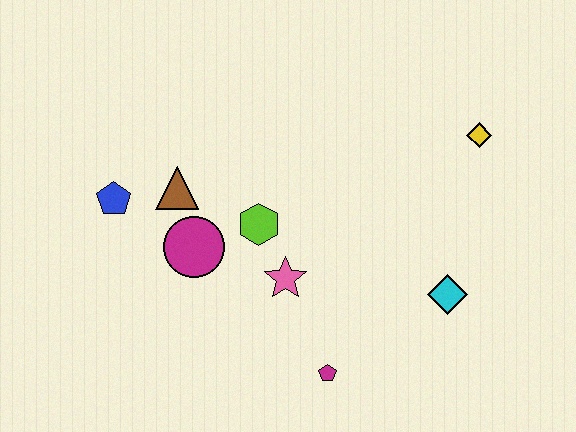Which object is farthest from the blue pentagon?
The yellow diamond is farthest from the blue pentagon.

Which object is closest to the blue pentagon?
The brown triangle is closest to the blue pentagon.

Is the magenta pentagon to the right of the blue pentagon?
Yes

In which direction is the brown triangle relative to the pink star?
The brown triangle is to the left of the pink star.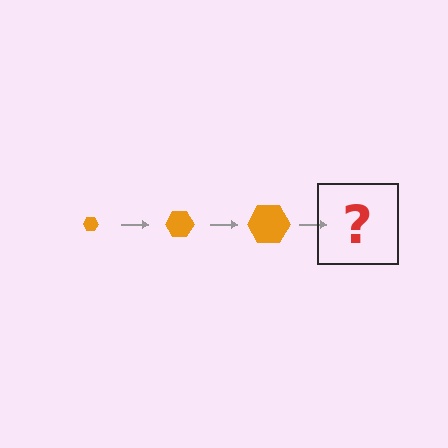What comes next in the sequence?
The next element should be an orange hexagon, larger than the previous one.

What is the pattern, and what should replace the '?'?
The pattern is that the hexagon gets progressively larger each step. The '?' should be an orange hexagon, larger than the previous one.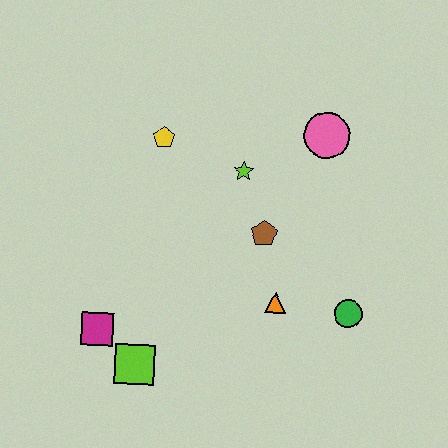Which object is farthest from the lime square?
The pink circle is farthest from the lime square.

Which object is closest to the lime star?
The brown pentagon is closest to the lime star.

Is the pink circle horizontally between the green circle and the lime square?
Yes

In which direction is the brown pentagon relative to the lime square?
The brown pentagon is above the lime square.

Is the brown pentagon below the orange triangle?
No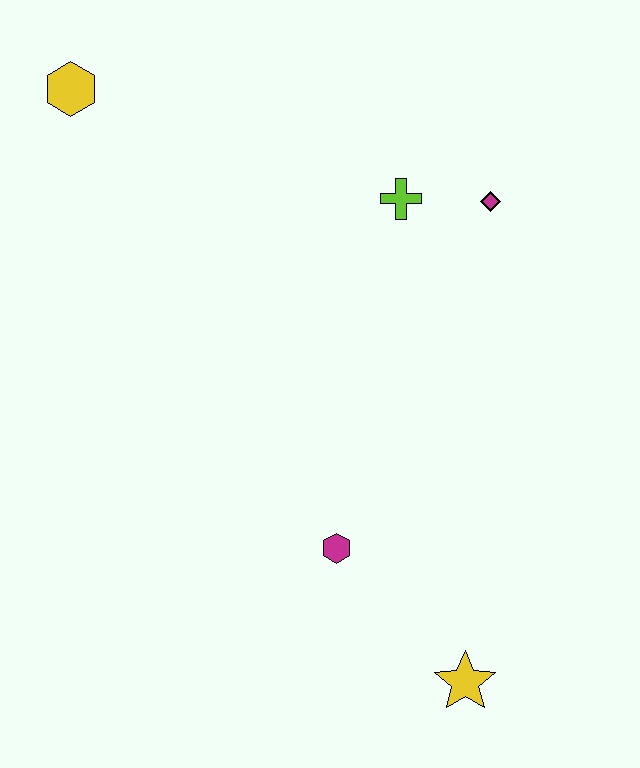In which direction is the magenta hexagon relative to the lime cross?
The magenta hexagon is below the lime cross.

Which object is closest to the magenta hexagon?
The yellow star is closest to the magenta hexagon.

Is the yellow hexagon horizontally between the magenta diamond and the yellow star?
No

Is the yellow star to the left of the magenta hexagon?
No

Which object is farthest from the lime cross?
The yellow star is farthest from the lime cross.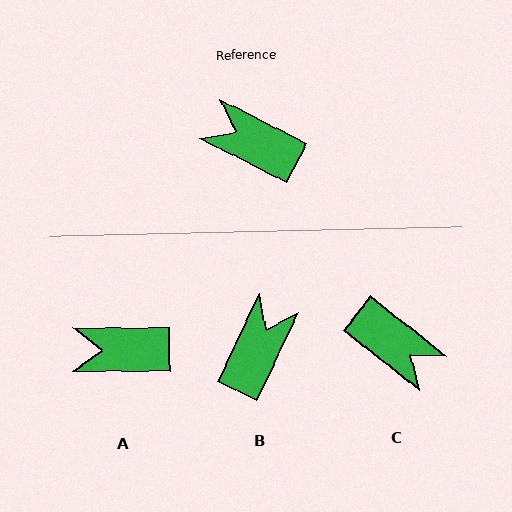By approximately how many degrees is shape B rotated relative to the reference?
Approximately 89 degrees clockwise.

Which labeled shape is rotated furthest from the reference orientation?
C, about 168 degrees away.